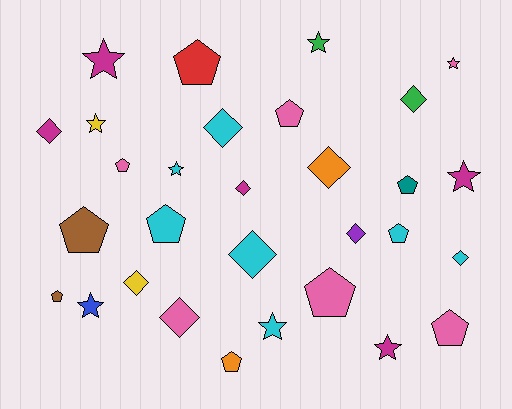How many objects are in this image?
There are 30 objects.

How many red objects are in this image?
There is 1 red object.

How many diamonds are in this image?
There are 10 diamonds.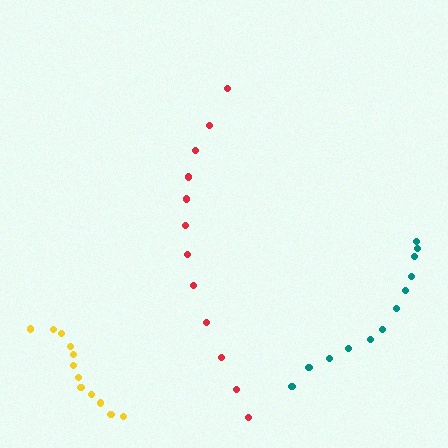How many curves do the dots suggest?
There are 3 distinct paths.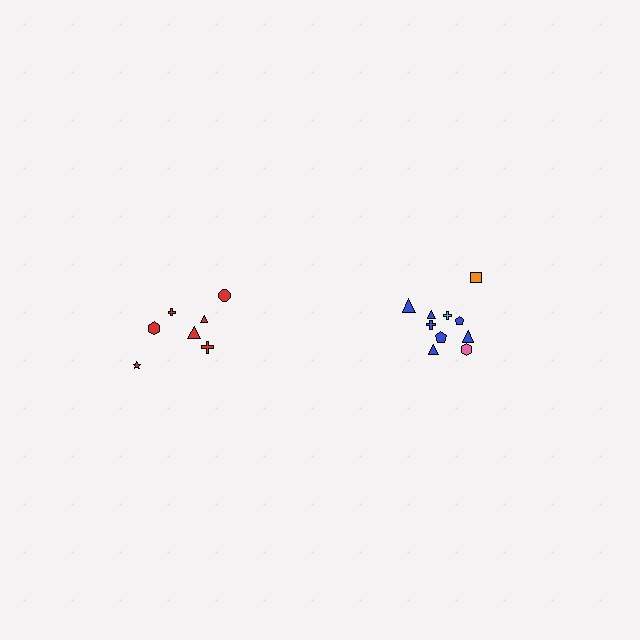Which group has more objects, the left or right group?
The right group.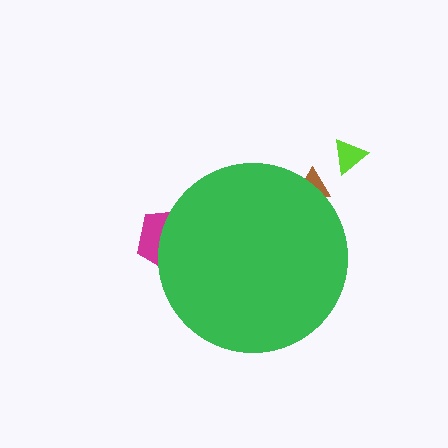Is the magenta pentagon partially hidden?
Yes, the magenta pentagon is partially hidden behind the green circle.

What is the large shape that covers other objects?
A green circle.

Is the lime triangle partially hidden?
No, the lime triangle is fully visible.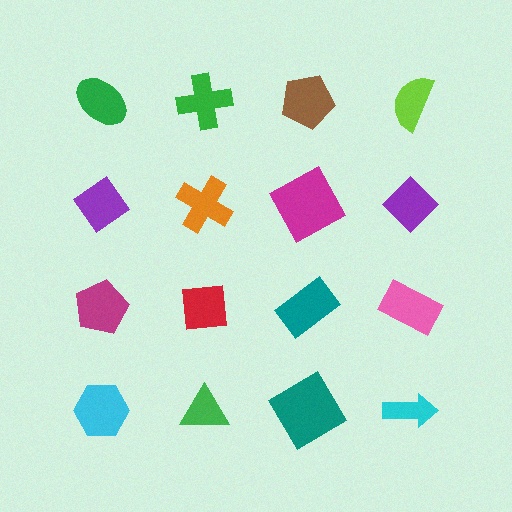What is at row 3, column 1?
A magenta pentagon.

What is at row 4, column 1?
A cyan hexagon.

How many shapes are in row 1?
4 shapes.